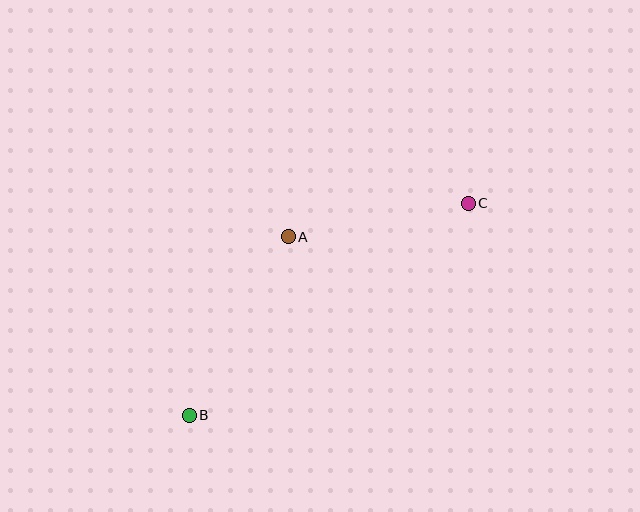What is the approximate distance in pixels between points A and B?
The distance between A and B is approximately 204 pixels.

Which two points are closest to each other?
Points A and C are closest to each other.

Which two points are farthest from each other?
Points B and C are farthest from each other.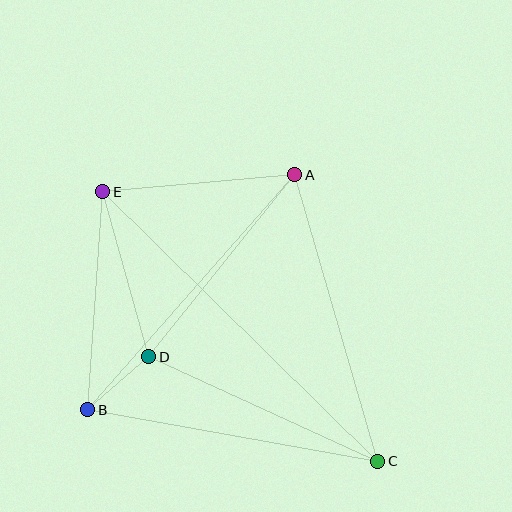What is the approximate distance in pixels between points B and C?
The distance between B and C is approximately 294 pixels.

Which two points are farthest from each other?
Points C and E are farthest from each other.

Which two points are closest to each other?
Points B and D are closest to each other.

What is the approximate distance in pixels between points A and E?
The distance between A and E is approximately 193 pixels.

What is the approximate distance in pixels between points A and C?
The distance between A and C is approximately 298 pixels.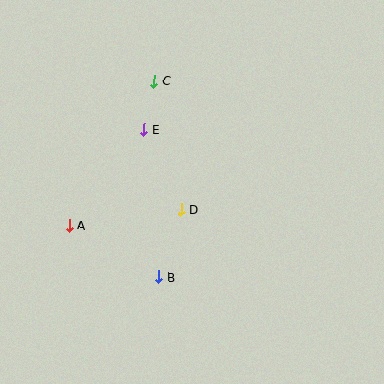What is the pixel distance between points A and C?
The distance between A and C is 167 pixels.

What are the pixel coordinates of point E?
Point E is at (144, 130).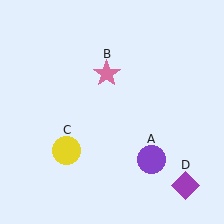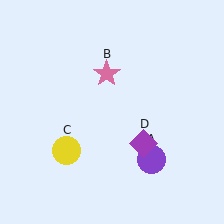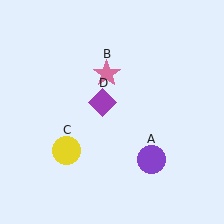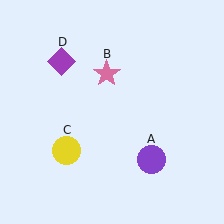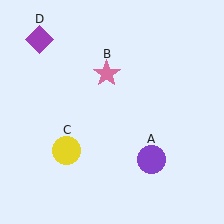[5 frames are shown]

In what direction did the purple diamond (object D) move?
The purple diamond (object D) moved up and to the left.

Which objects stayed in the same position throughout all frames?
Purple circle (object A) and pink star (object B) and yellow circle (object C) remained stationary.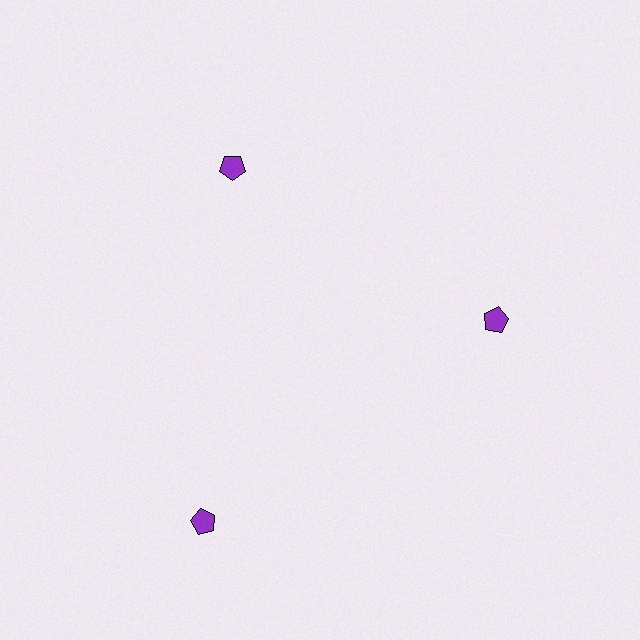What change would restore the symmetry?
The symmetry would be restored by moving it inward, back onto the ring so that all 3 pentagons sit at equal angles and equal distance from the center.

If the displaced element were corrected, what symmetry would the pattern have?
It would have 3-fold rotational symmetry — the pattern would map onto itself every 120 degrees.